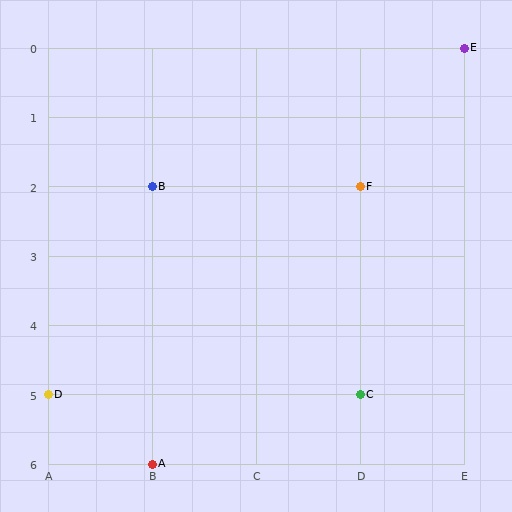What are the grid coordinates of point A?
Point A is at grid coordinates (B, 6).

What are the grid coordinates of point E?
Point E is at grid coordinates (E, 0).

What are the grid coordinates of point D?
Point D is at grid coordinates (A, 5).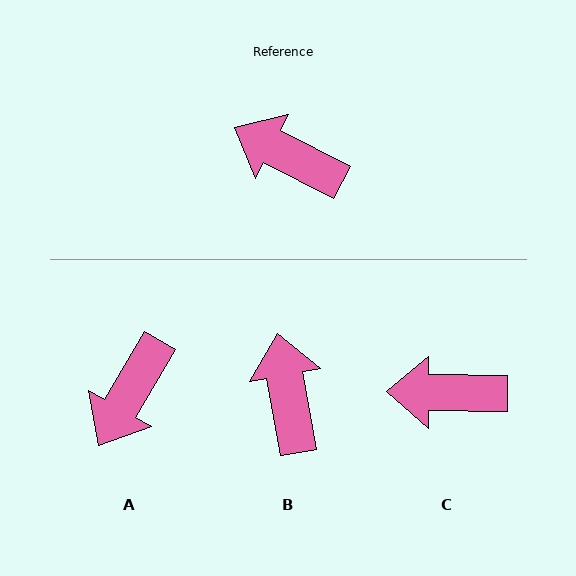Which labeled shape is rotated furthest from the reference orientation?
A, about 87 degrees away.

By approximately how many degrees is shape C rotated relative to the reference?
Approximately 26 degrees counter-clockwise.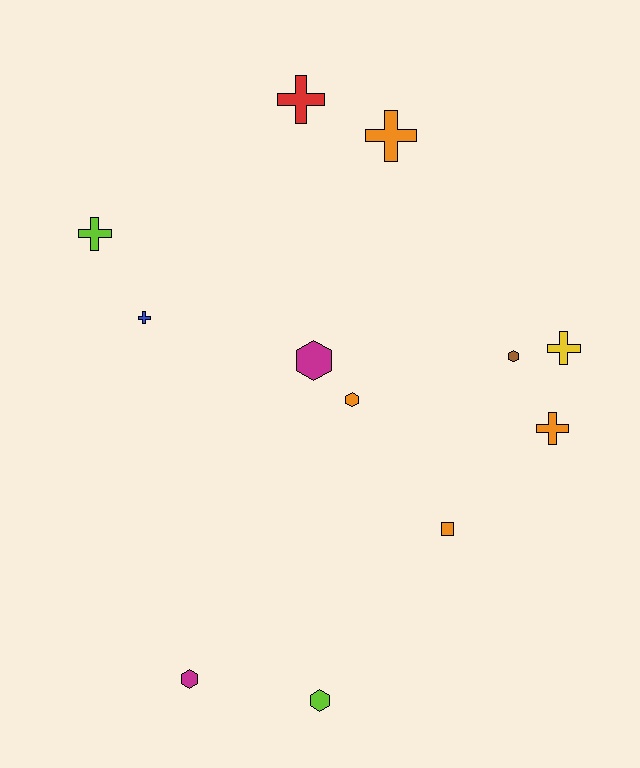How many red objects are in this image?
There is 1 red object.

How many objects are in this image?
There are 12 objects.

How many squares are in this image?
There is 1 square.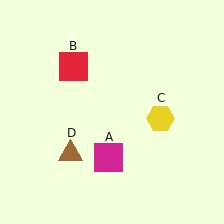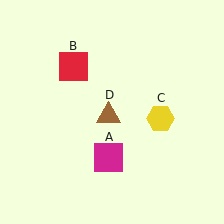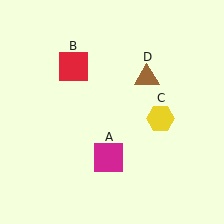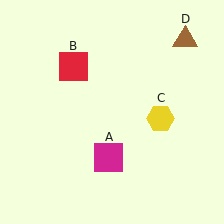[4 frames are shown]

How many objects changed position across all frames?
1 object changed position: brown triangle (object D).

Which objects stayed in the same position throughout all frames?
Magenta square (object A) and red square (object B) and yellow hexagon (object C) remained stationary.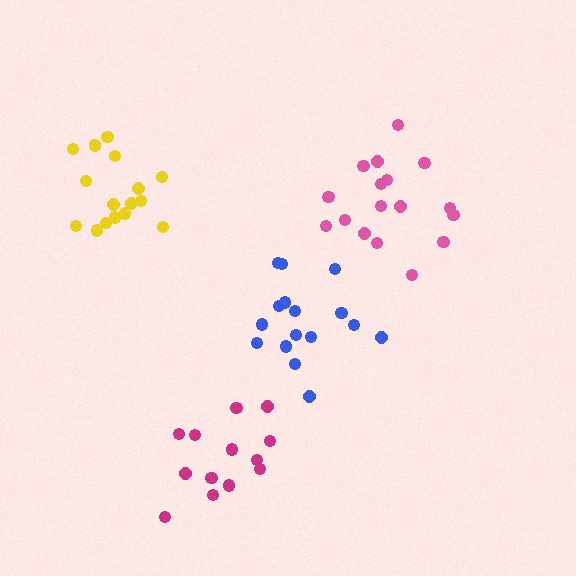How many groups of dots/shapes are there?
There are 4 groups.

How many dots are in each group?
Group 1: 16 dots, Group 2: 17 dots, Group 3: 13 dots, Group 4: 16 dots (62 total).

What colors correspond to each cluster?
The clusters are colored: blue, pink, magenta, yellow.